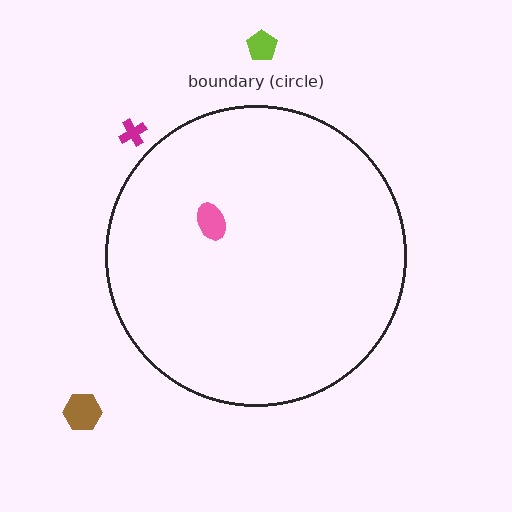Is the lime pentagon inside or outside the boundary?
Outside.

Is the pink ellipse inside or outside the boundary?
Inside.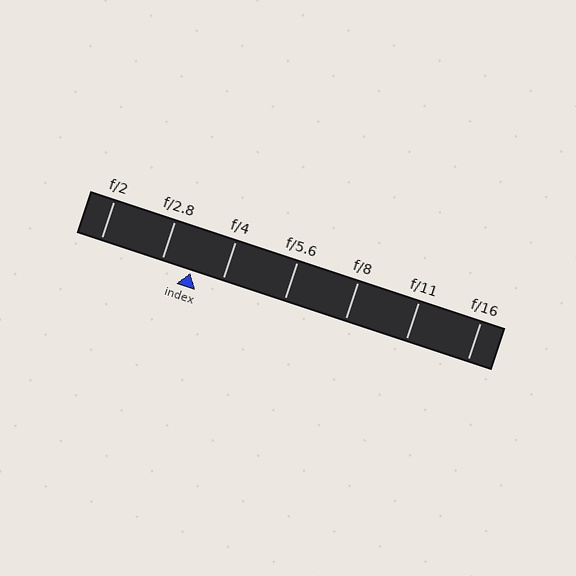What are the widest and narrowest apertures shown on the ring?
The widest aperture shown is f/2 and the narrowest is f/16.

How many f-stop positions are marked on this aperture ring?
There are 7 f-stop positions marked.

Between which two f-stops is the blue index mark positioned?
The index mark is between f/2.8 and f/4.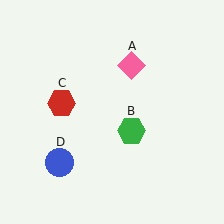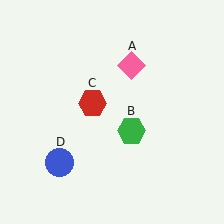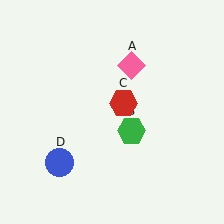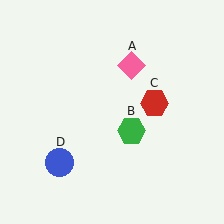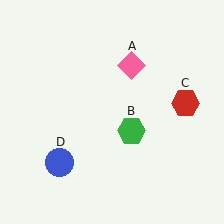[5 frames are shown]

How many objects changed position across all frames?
1 object changed position: red hexagon (object C).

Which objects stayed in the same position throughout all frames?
Pink diamond (object A) and green hexagon (object B) and blue circle (object D) remained stationary.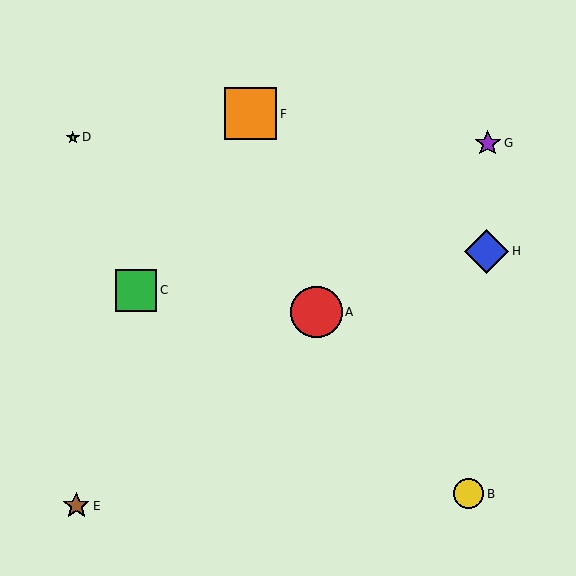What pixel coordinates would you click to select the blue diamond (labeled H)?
Click at (487, 251) to select the blue diamond H.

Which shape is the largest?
The orange square (labeled F) is the largest.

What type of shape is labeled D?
Shape D is a lime star.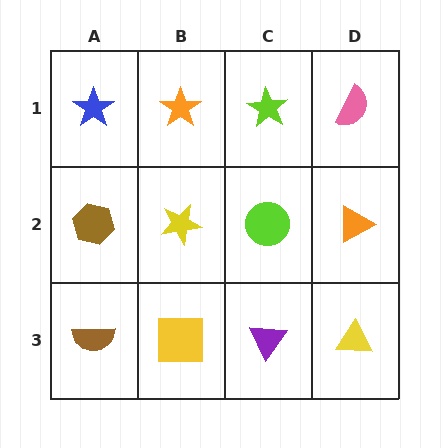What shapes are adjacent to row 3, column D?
An orange triangle (row 2, column D), a purple triangle (row 3, column C).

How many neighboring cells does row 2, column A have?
3.